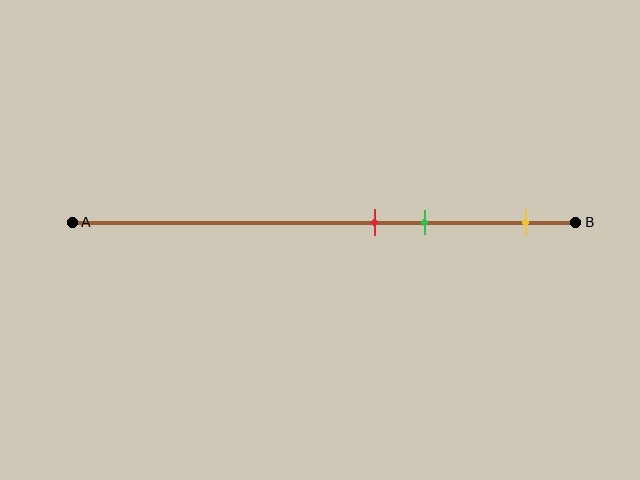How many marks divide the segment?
There are 3 marks dividing the segment.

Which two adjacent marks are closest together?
The red and green marks are the closest adjacent pair.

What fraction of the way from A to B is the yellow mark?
The yellow mark is approximately 90% (0.9) of the way from A to B.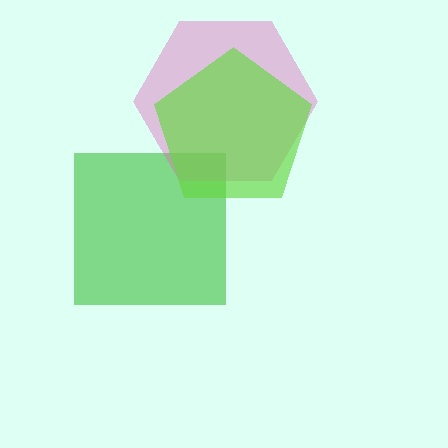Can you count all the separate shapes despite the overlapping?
Yes, there are 3 separate shapes.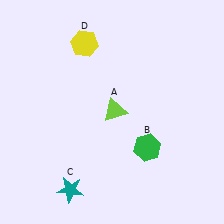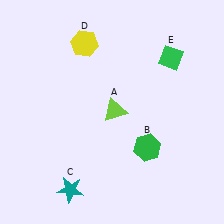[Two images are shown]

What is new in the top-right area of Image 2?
A green diamond (E) was added in the top-right area of Image 2.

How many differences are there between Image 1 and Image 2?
There is 1 difference between the two images.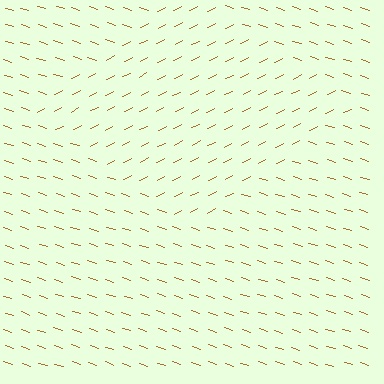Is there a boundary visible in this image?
Yes, there is a texture boundary formed by a change in line orientation.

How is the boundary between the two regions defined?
The boundary is defined purely by a change in line orientation (approximately 45 degrees difference). All lines are the same color and thickness.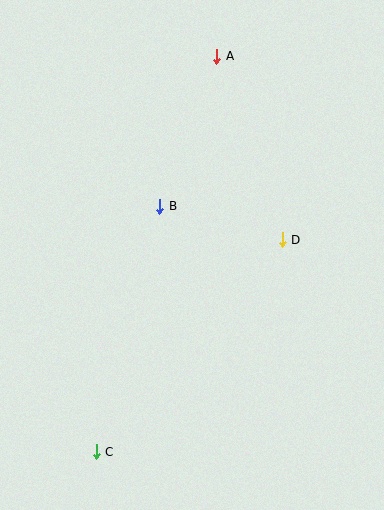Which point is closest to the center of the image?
Point B at (160, 206) is closest to the center.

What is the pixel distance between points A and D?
The distance between A and D is 195 pixels.